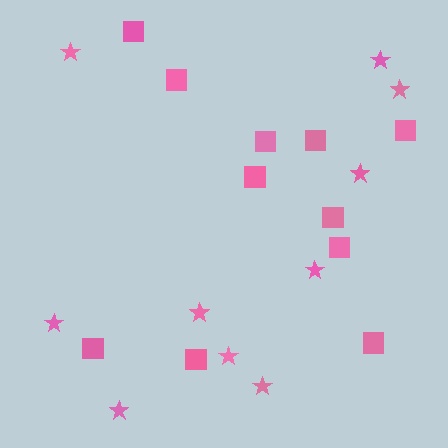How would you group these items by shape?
There are 2 groups: one group of stars (10) and one group of squares (11).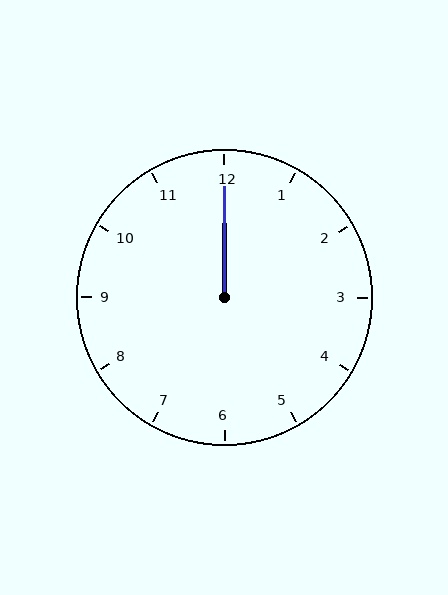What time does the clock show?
12:00.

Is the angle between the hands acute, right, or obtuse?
It is acute.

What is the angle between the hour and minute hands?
Approximately 0 degrees.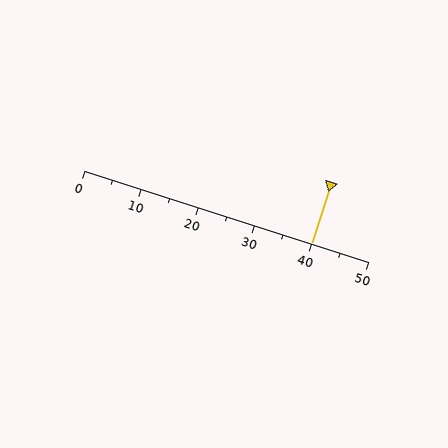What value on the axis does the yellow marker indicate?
The marker indicates approximately 40.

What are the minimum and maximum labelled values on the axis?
The axis runs from 0 to 50.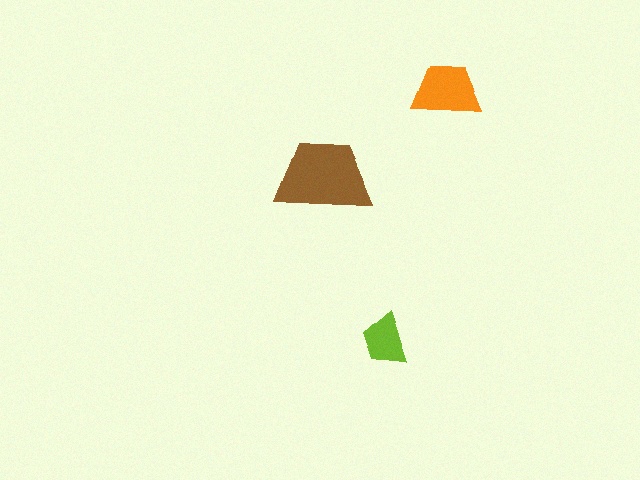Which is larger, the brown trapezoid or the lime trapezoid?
The brown one.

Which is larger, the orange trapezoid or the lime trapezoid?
The orange one.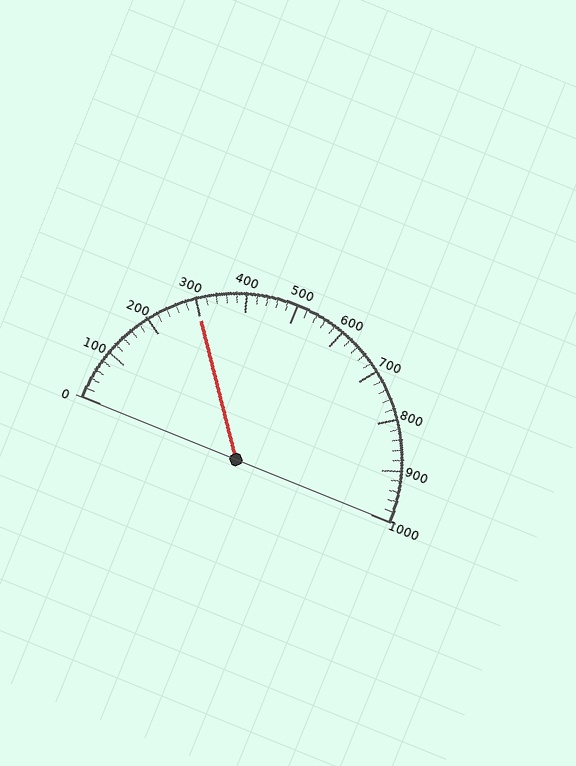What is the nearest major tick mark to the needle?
The nearest major tick mark is 300.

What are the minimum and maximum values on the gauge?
The gauge ranges from 0 to 1000.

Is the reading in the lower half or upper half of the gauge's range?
The reading is in the lower half of the range (0 to 1000).